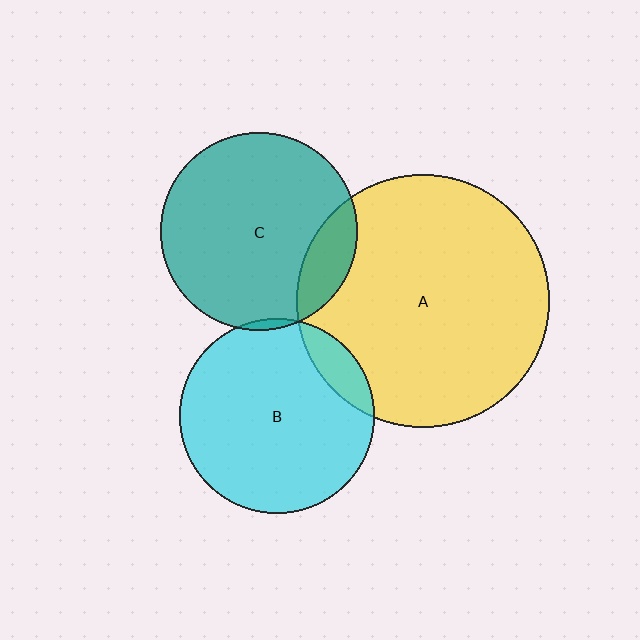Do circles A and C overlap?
Yes.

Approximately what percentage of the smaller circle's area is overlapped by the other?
Approximately 15%.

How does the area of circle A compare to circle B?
Approximately 1.7 times.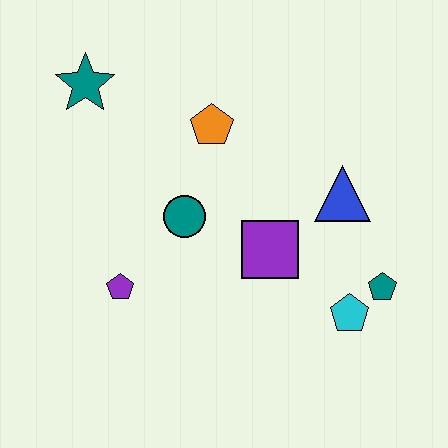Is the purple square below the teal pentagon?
No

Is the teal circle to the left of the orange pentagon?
Yes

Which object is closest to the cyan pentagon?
The teal pentagon is closest to the cyan pentagon.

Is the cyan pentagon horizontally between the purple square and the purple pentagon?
No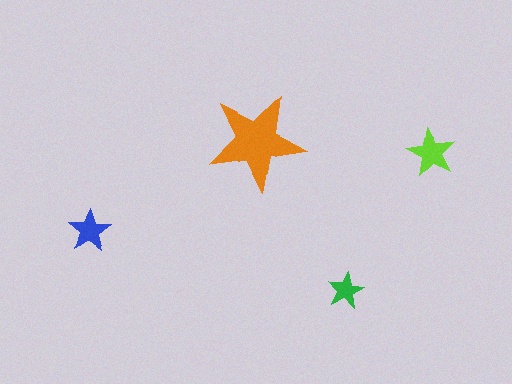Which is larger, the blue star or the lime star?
The lime one.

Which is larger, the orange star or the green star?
The orange one.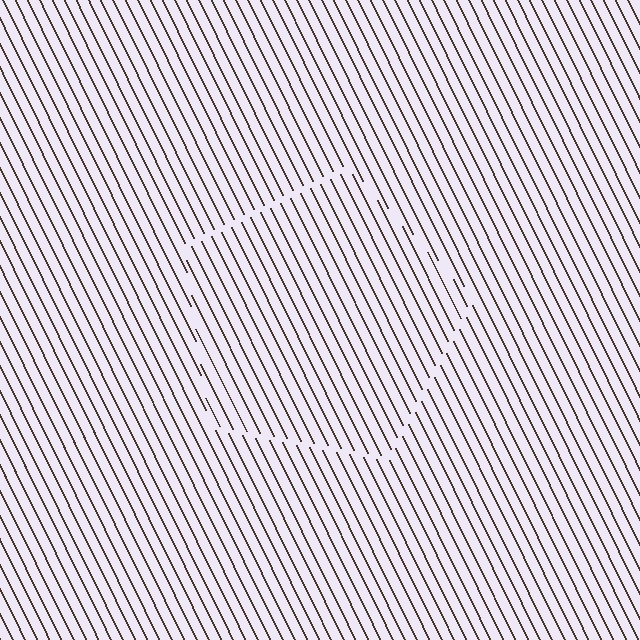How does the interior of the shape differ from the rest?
The interior of the shape contains the same grating, shifted by half a period — the contour is defined by the phase discontinuity where line-ends from the inner and outer gratings abut.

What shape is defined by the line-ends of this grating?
An illusory pentagon. The interior of the shape contains the same grating, shifted by half a period — the contour is defined by the phase discontinuity where line-ends from the inner and outer gratings abut.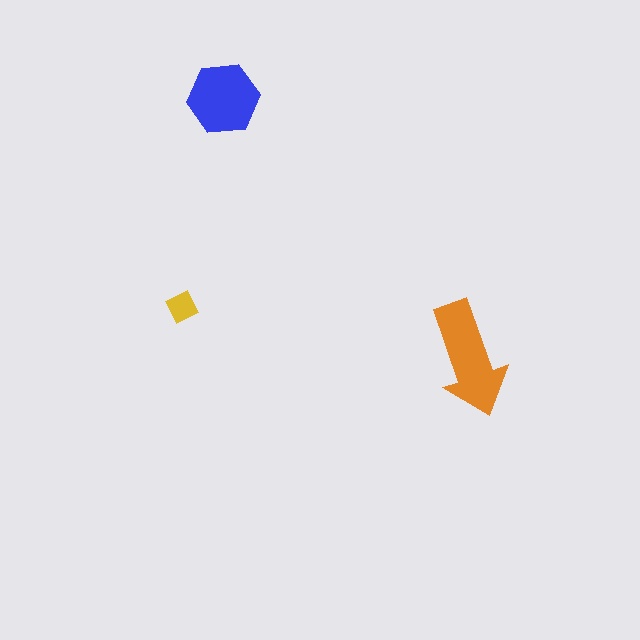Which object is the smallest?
The yellow diamond.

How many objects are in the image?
There are 3 objects in the image.